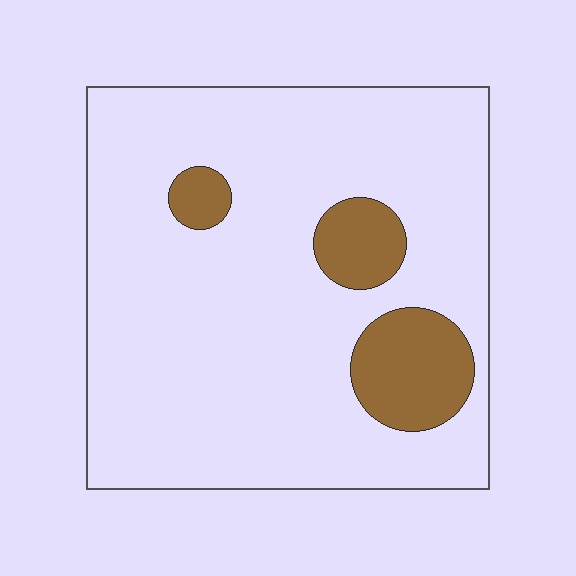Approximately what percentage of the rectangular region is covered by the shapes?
Approximately 15%.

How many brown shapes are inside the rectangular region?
3.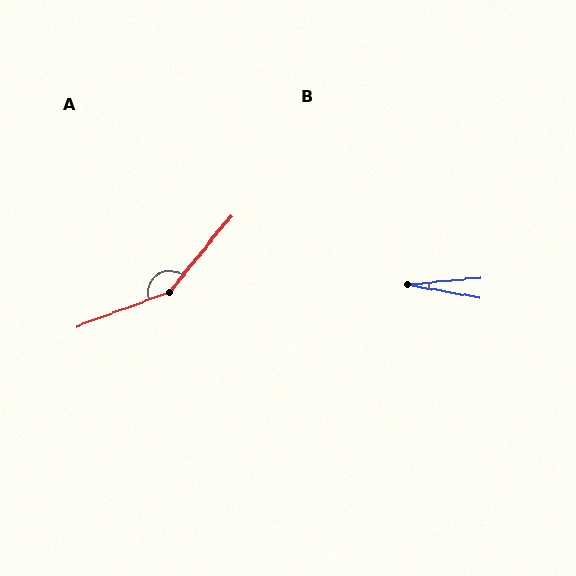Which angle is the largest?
A, at approximately 150 degrees.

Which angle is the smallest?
B, at approximately 15 degrees.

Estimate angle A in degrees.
Approximately 150 degrees.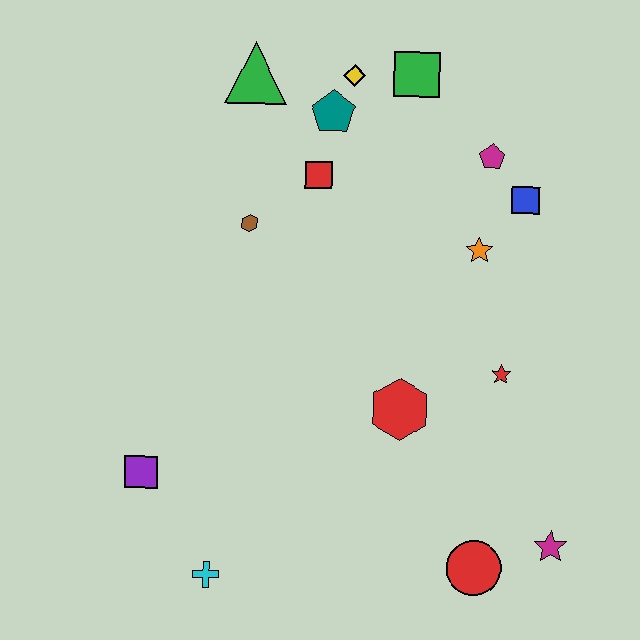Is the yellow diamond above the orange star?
Yes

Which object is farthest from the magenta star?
The green triangle is farthest from the magenta star.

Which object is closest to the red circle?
The magenta star is closest to the red circle.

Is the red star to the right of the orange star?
Yes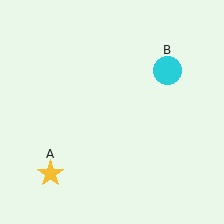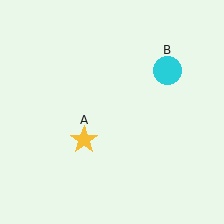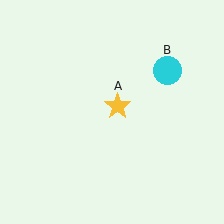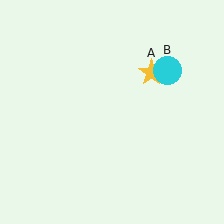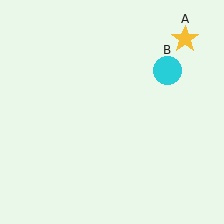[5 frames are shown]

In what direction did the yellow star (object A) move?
The yellow star (object A) moved up and to the right.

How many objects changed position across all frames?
1 object changed position: yellow star (object A).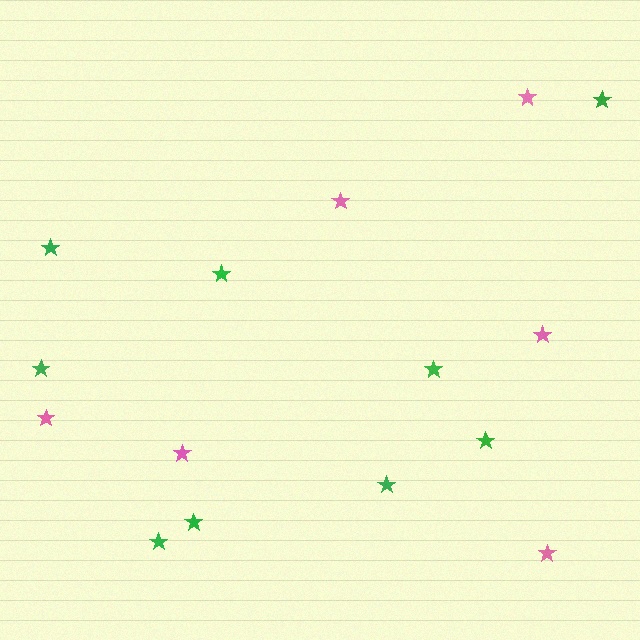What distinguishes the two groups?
There are 2 groups: one group of green stars (9) and one group of pink stars (6).